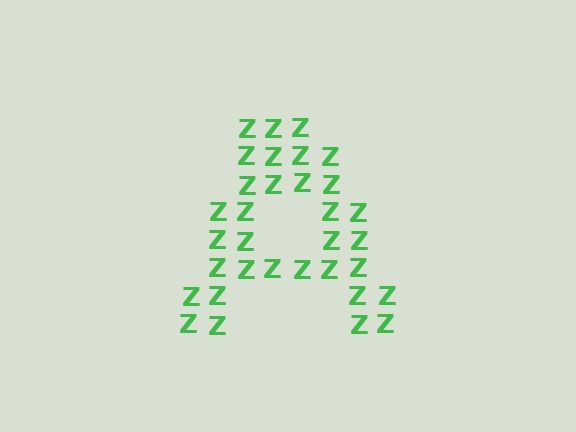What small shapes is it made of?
It is made of small letter Z's.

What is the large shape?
The large shape is the letter A.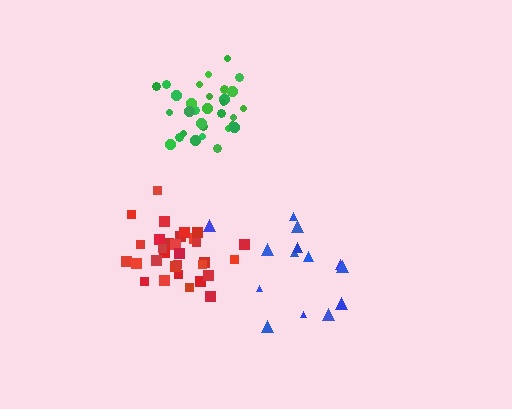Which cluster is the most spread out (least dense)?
Blue.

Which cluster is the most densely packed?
Green.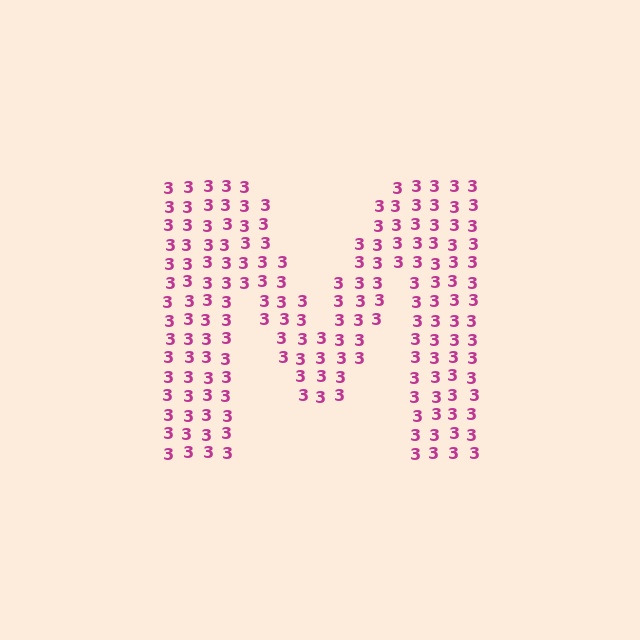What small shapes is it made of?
It is made of small digit 3's.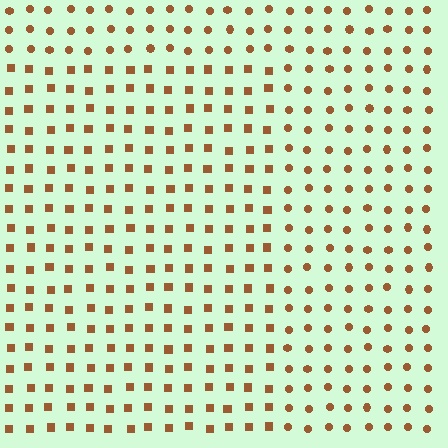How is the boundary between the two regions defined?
The boundary is defined by a change in element shape: squares inside vs. circles outside. All elements share the same color and spacing.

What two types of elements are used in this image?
The image uses squares inside the rectangle region and circles outside it.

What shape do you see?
I see a rectangle.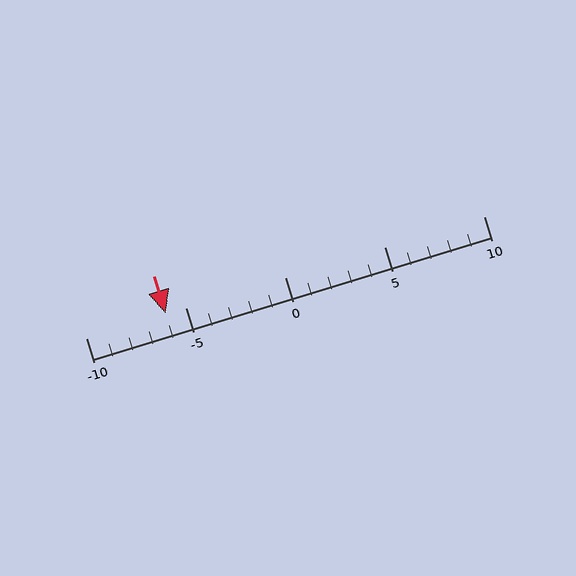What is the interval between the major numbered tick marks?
The major tick marks are spaced 5 units apart.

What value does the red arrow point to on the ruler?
The red arrow points to approximately -6.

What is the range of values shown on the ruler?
The ruler shows values from -10 to 10.